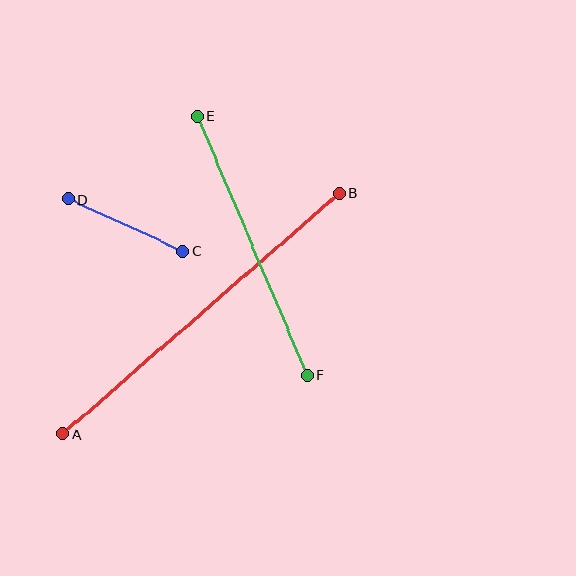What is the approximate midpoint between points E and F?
The midpoint is at approximately (252, 246) pixels.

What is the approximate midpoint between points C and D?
The midpoint is at approximately (126, 225) pixels.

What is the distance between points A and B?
The distance is approximately 367 pixels.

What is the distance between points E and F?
The distance is approximately 282 pixels.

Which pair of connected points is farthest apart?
Points A and B are farthest apart.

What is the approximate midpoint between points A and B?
The midpoint is at approximately (201, 314) pixels.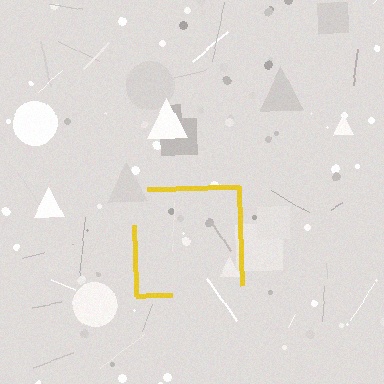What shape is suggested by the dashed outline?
The dashed outline suggests a square.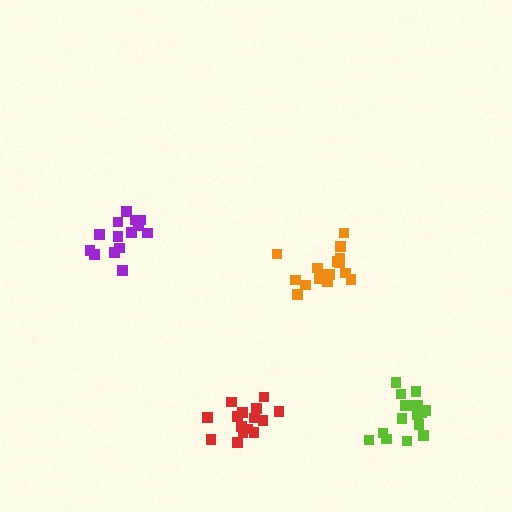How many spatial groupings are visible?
There are 4 spatial groupings.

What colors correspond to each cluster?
The clusters are colored: red, lime, orange, purple.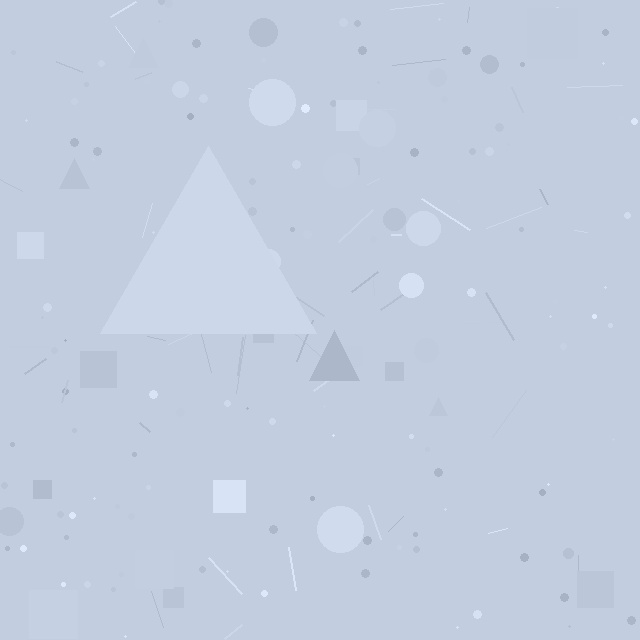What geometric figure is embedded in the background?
A triangle is embedded in the background.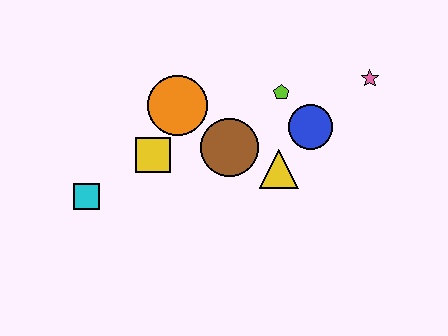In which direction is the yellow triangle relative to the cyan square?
The yellow triangle is to the right of the cyan square.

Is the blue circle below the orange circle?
Yes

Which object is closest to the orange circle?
The yellow square is closest to the orange circle.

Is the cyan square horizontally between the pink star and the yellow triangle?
No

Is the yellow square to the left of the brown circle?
Yes